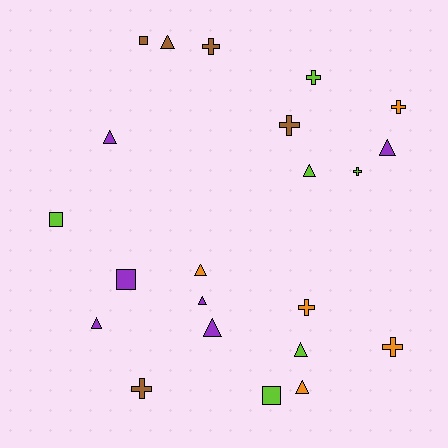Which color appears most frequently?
Lime, with 6 objects.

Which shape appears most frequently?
Triangle, with 10 objects.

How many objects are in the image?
There are 22 objects.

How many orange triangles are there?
There are 2 orange triangles.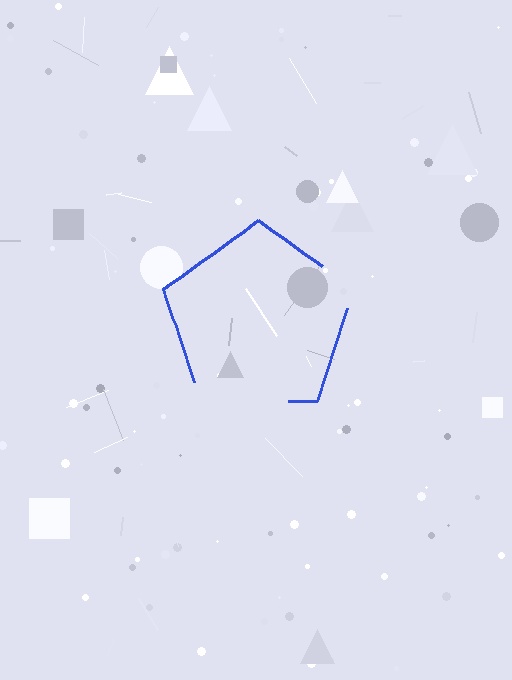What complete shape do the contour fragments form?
The contour fragments form a pentagon.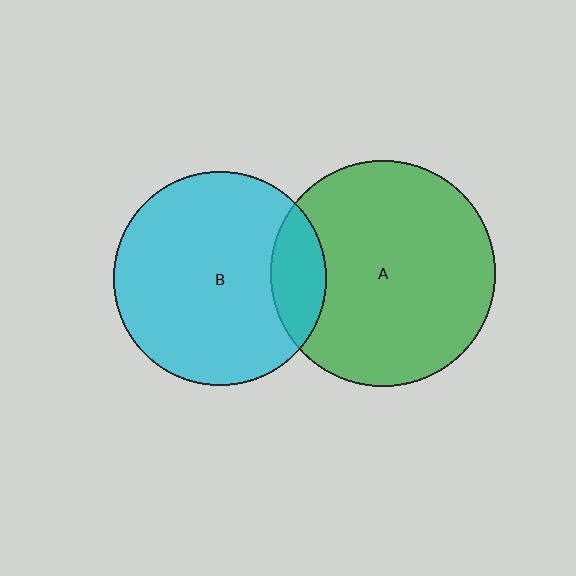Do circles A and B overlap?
Yes.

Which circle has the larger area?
Circle A (green).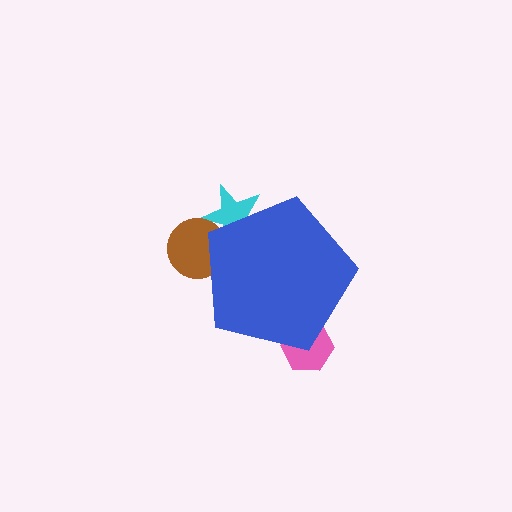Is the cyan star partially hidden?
Yes, the cyan star is partially hidden behind the blue pentagon.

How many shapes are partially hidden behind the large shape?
3 shapes are partially hidden.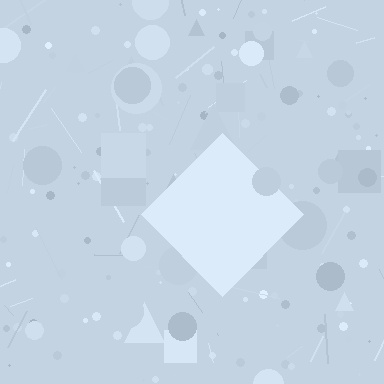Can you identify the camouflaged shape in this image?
The camouflaged shape is a diamond.